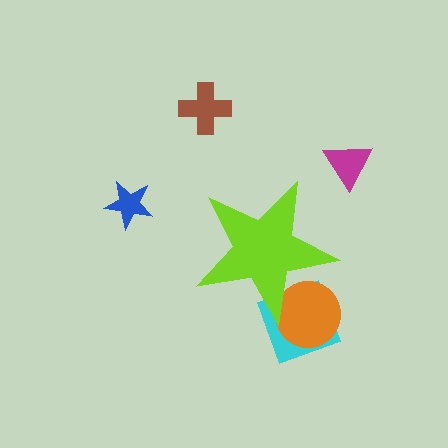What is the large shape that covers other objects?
A lime star.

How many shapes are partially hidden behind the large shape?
2 shapes are partially hidden.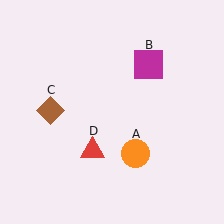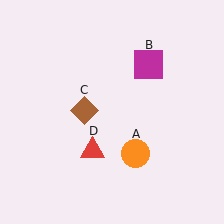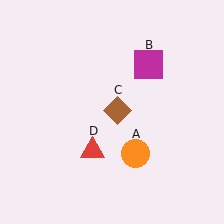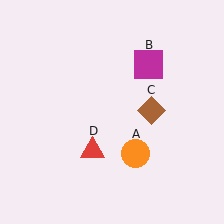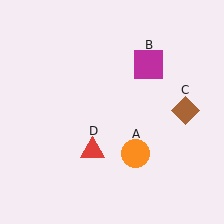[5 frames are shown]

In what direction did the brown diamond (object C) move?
The brown diamond (object C) moved right.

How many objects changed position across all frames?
1 object changed position: brown diamond (object C).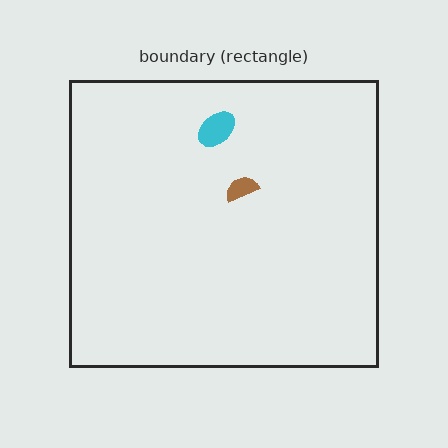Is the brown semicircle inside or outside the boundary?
Inside.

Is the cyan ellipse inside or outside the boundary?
Inside.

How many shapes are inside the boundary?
2 inside, 0 outside.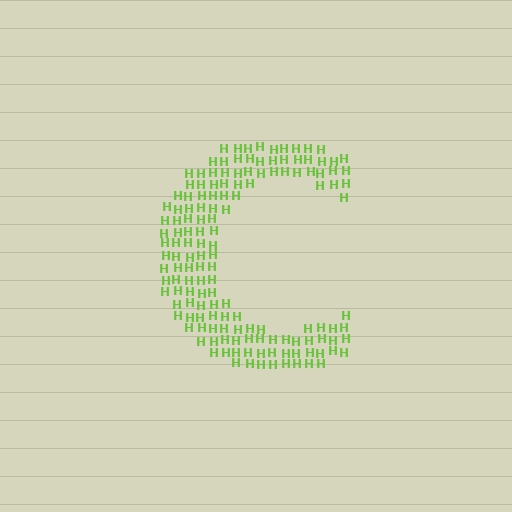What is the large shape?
The large shape is the letter C.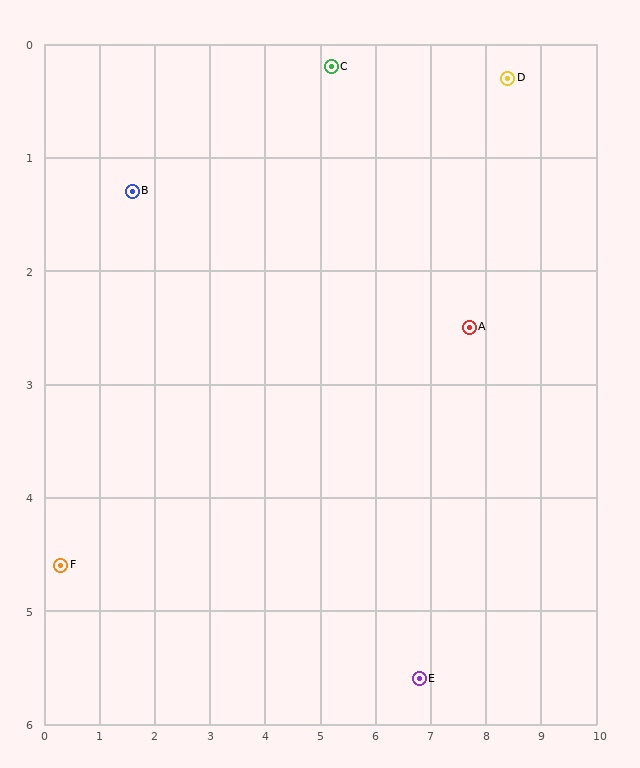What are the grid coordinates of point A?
Point A is at approximately (7.7, 2.5).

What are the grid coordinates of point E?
Point E is at approximately (6.8, 5.6).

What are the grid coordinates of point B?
Point B is at approximately (1.6, 1.3).